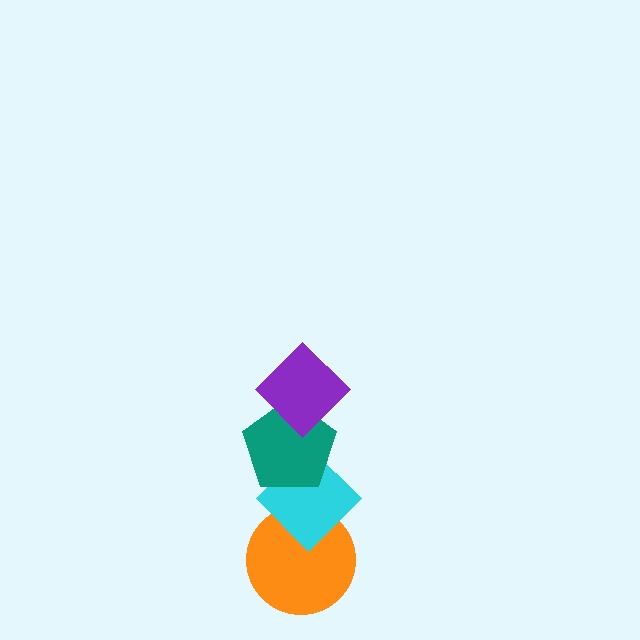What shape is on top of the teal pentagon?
The purple diamond is on top of the teal pentagon.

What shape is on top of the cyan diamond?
The teal pentagon is on top of the cyan diamond.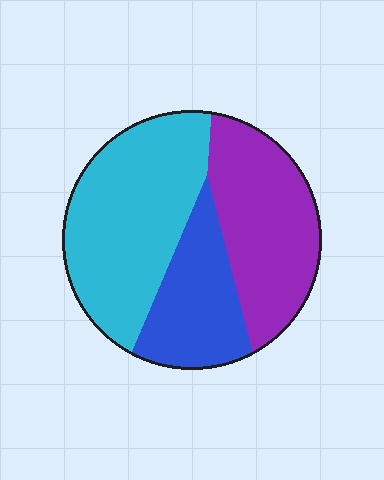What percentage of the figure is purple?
Purple covers around 35% of the figure.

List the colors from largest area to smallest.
From largest to smallest: cyan, purple, blue.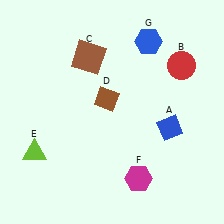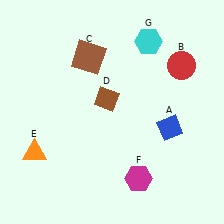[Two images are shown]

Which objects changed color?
E changed from lime to orange. G changed from blue to cyan.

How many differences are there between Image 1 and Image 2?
There are 2 differences between the two images.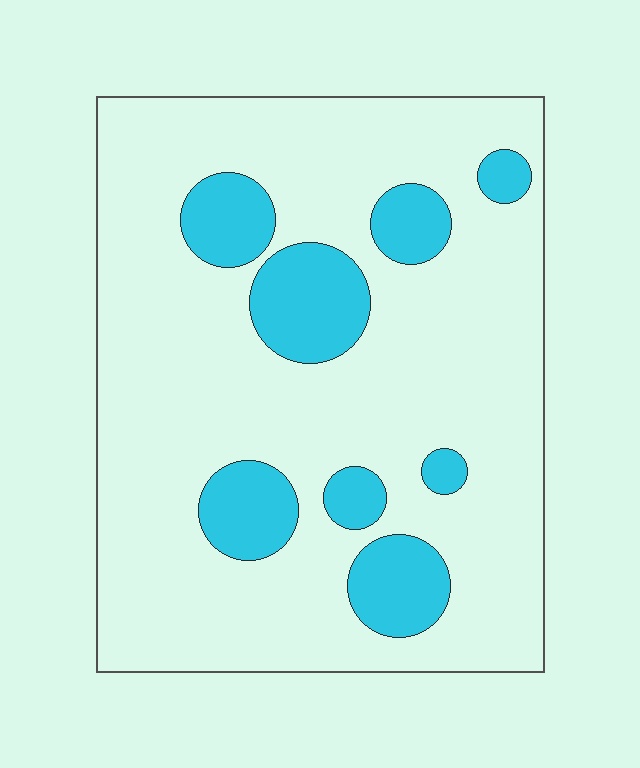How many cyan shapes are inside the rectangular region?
8.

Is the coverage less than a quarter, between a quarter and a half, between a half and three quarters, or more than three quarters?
Less than a quarter.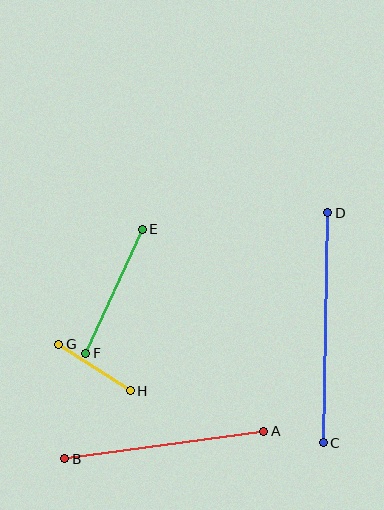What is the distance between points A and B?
The distance is approximately 201 pixels.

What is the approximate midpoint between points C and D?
The midpoint is at approximately (326, 328) pixels.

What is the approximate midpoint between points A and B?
The midpoint is at approximately (164, 445) pixels.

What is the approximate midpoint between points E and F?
The midpoint is at approximately (114, 291) pixels.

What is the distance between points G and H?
The distance is approximately 85 pixels.